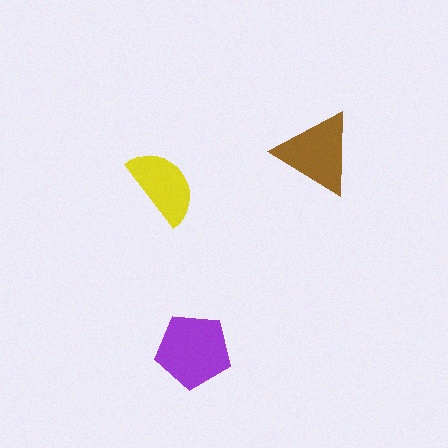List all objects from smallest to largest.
The yellow semicircle, the brown triangle, the purple pentagon.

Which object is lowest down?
The purple pentagon is bottommost.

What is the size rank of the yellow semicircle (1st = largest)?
3rd.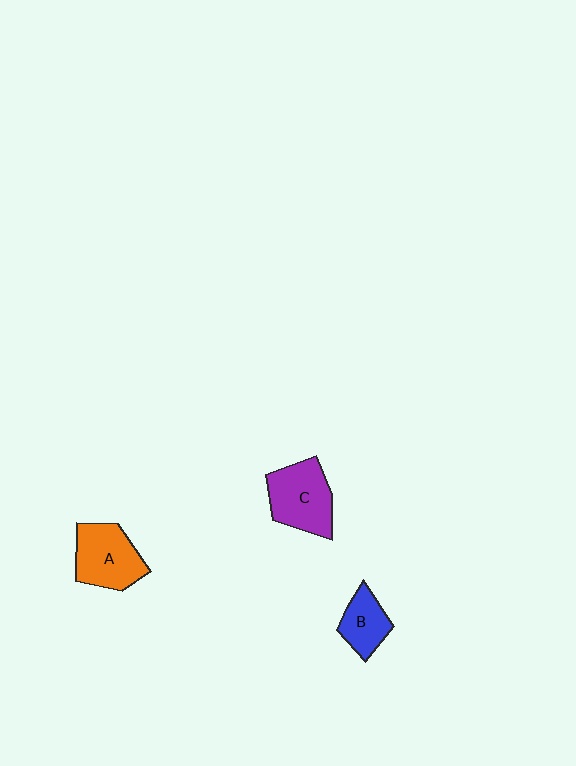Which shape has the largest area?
Shape C (purple).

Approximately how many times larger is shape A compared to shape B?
Approximately 1.6 times.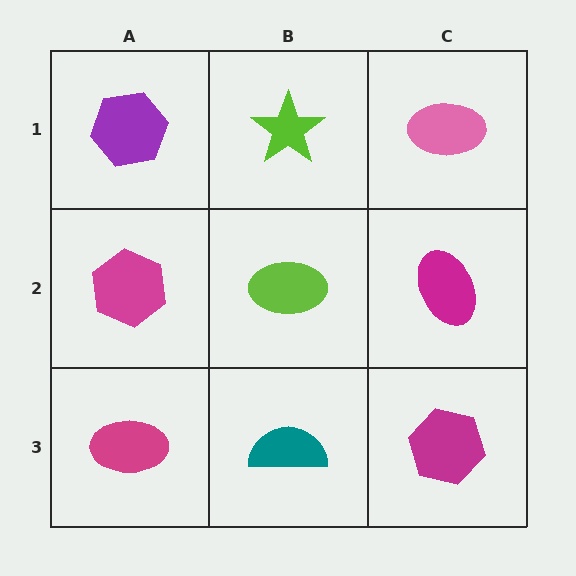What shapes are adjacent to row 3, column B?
A lime ellipse (row 2, column B), a magenta ellipse (row 3, column A), a magenta hexagon (row 3, column C).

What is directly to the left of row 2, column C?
A lime ellipse.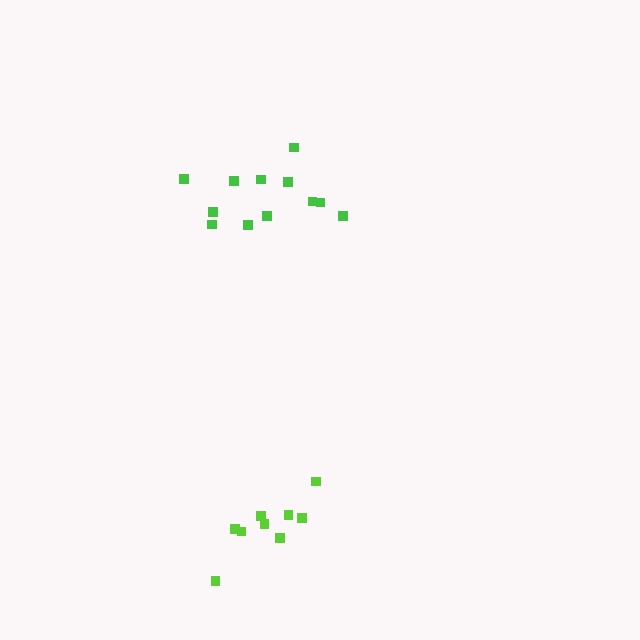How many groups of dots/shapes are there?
There are 2 groups.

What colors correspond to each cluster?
The clusters are colored: lime, green.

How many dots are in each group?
Group 1: 9 dots, Group 2: 12 dots (21 total).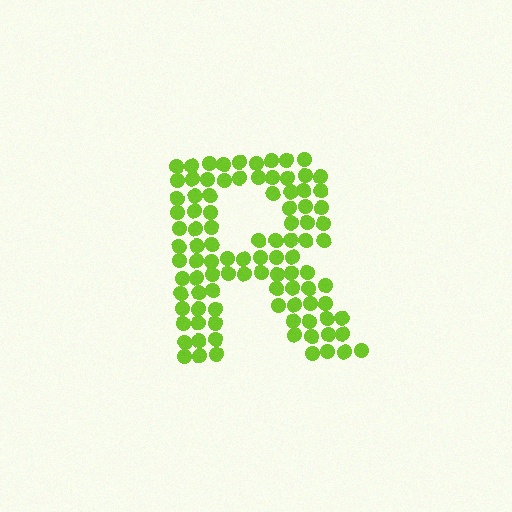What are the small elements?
The small elements are circles.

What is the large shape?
The large shape is the letter R.